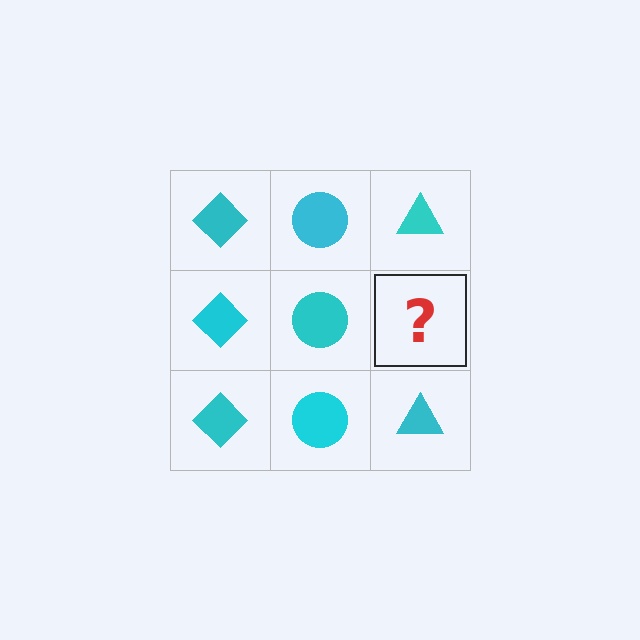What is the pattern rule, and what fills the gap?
The rule is that each column has a consistent shape. The gap should be filled with a cyan triangle.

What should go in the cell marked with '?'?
The missing cell should contain a cyan triangle.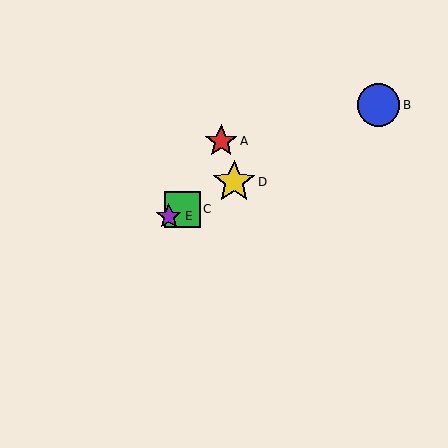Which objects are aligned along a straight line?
Objects B, C, D, E are aligned along a straight line.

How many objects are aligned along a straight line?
4 objects (B, C, D, E) are aligned along a straight line.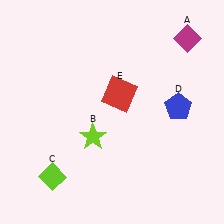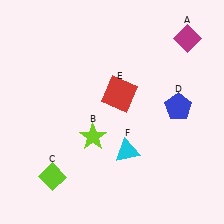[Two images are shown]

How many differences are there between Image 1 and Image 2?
There is 1 difference between the two images.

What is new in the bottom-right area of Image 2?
A cyan triangle (F) was added in the bottom-right area of Image 2.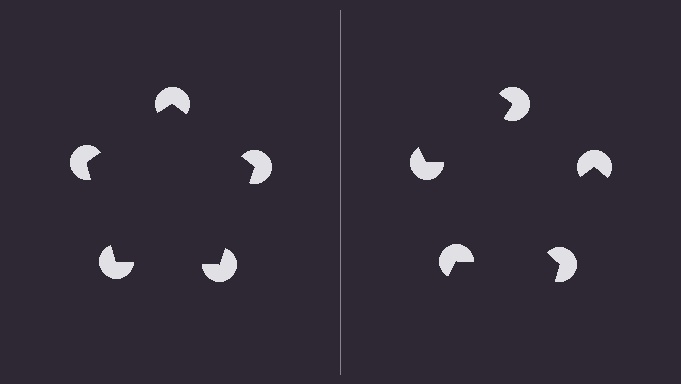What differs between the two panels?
The pac-man discs are positioned identically on both sides; only the wedge orientations differ. On the left they align to a pentagon; on the right they are misaligned.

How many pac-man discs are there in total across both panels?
10 — 5 on each side.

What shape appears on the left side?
An illusory pentagon.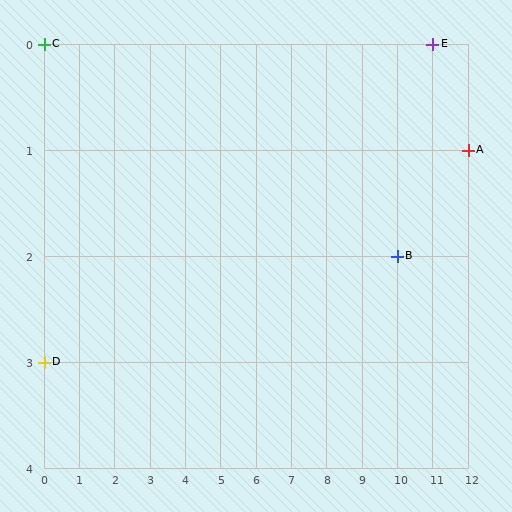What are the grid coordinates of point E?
Point E is at grid coordinates (11, 0).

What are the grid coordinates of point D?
Point D is at grid coordinates (0, 3).